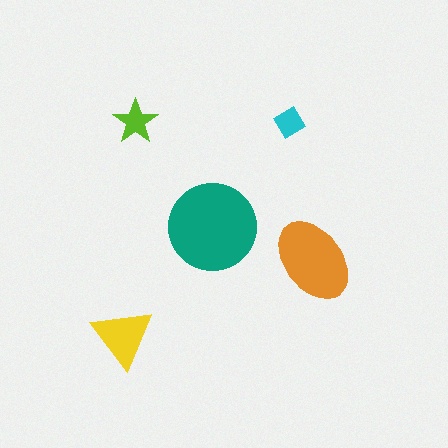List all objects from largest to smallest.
The teal circle, the orange ellipse, the yellow triangle, the lime star, the cyan diamond.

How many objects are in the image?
There are 5 objects in the image.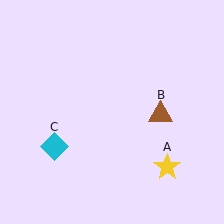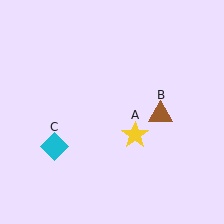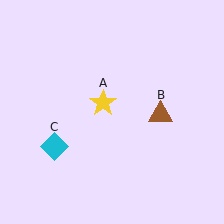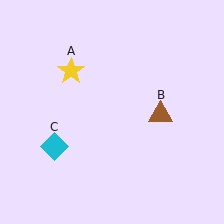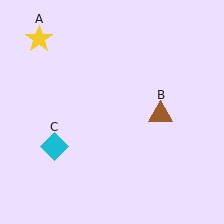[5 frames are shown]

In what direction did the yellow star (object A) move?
The yellow star (object A) moved up and to the left.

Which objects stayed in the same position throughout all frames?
Brown triangle (object B) and cyan diamond (object C) remained stationary.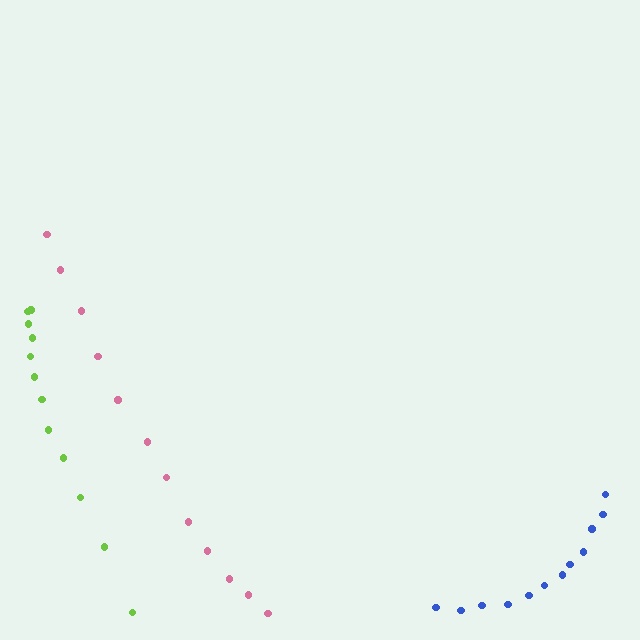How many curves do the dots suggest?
There are 3 distinct paths.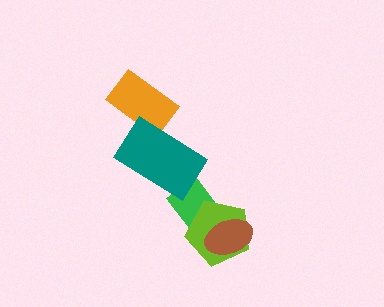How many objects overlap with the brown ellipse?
2 objects overlap with the brown ellipse.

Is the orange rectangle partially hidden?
Yes, it is partially covered by another shape.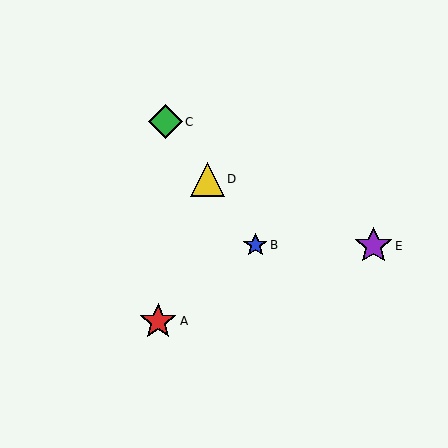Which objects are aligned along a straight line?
Objects B, C, D are aligned along a straight line.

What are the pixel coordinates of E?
Object E is at (374, 246).